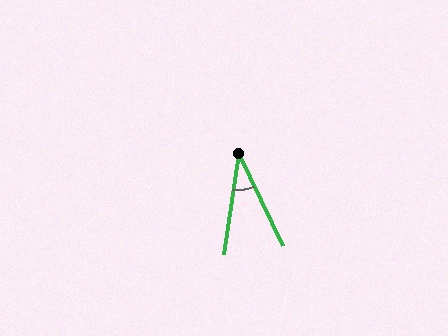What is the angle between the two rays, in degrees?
Approximately 34 degrees.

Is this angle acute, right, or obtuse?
It is acute.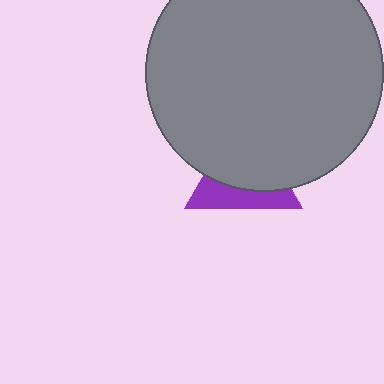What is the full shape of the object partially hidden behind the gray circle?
The partially hidden object is a purple triangle.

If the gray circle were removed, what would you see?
You would see the complete purple triangle.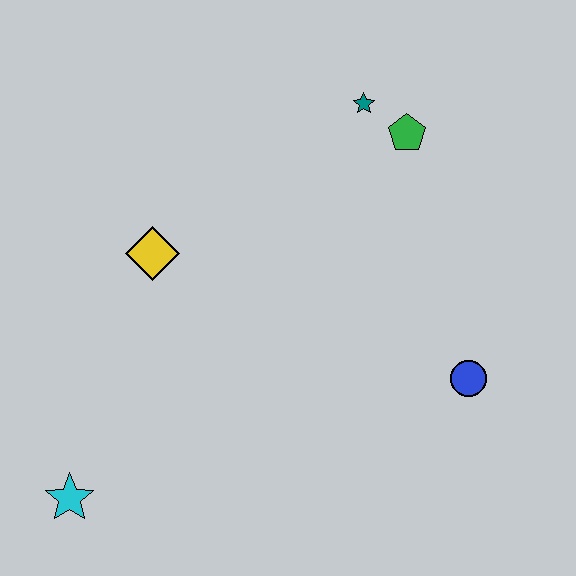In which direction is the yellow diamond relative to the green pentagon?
The yellow diamond is to the left of the green pentagon.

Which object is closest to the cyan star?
The yellow diamond is closest to the cyan star.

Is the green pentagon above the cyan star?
Yes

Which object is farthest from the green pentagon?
The cyan star is farthest from the green pentagon.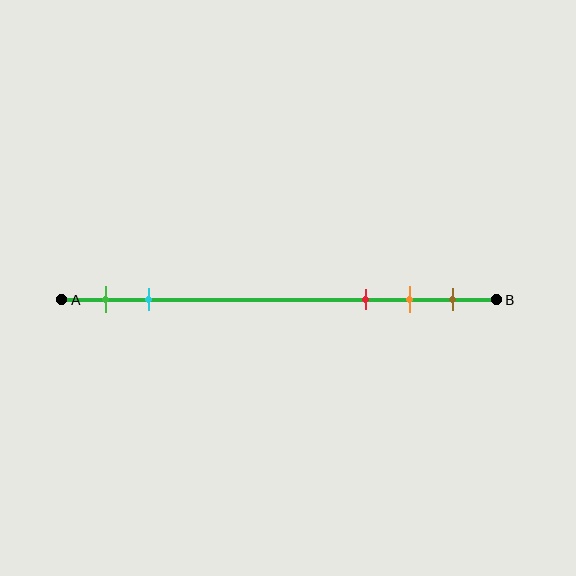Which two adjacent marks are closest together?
The orange and brown marks are the closest adjacent pair.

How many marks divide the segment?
There are 5 marks dividing the segment.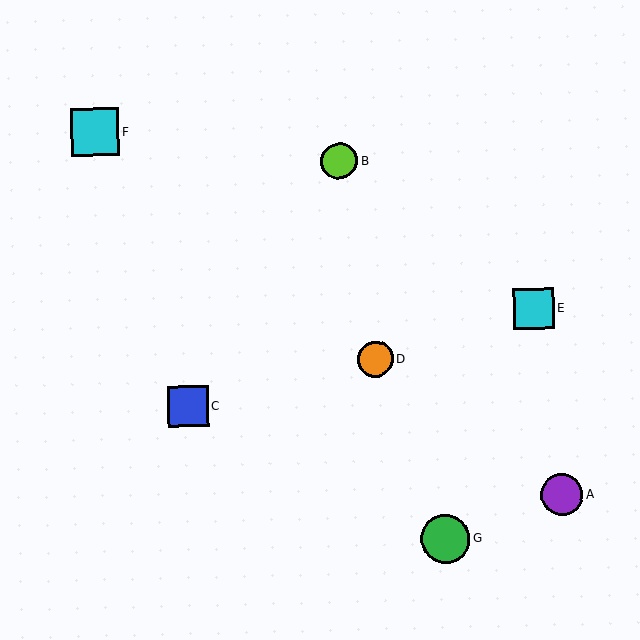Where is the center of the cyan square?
The center of the cyan square is at (95, 132).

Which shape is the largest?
The green circle (labeled G) is the largest.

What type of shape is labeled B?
Shape B is a lime circle.